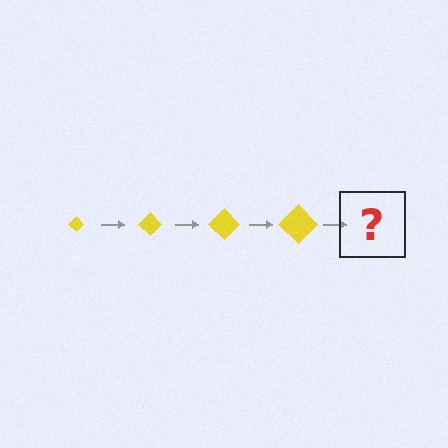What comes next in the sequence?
The next element should be a yellow diamond, larger than the previous one.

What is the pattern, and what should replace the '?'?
The pattern is that the diamond gets progressively larger each step. The '?' should be a yellow diamond, larger than the previous one.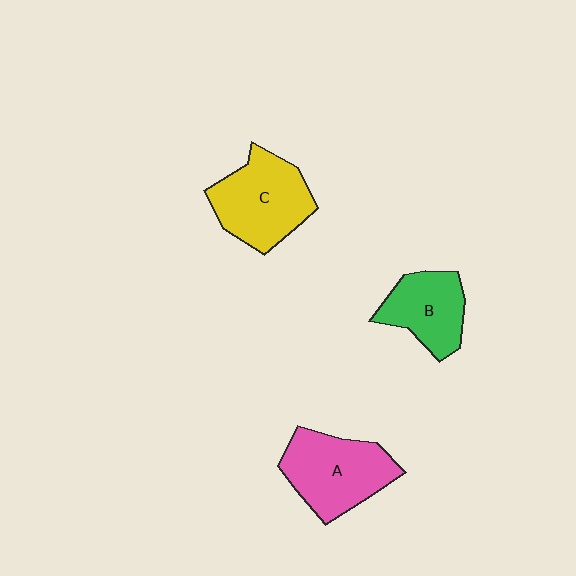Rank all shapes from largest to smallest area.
From largest to smallest: C (yellow), A (pink), B (green).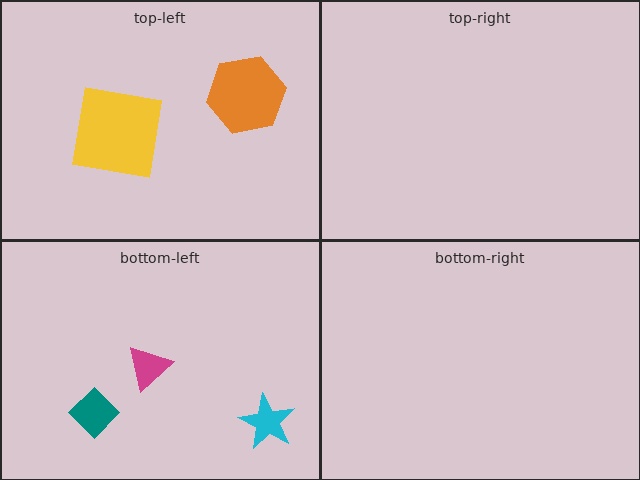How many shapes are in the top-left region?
2.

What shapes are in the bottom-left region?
The teal diamond, the cyan star, the magenta triangle.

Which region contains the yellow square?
The top-left region.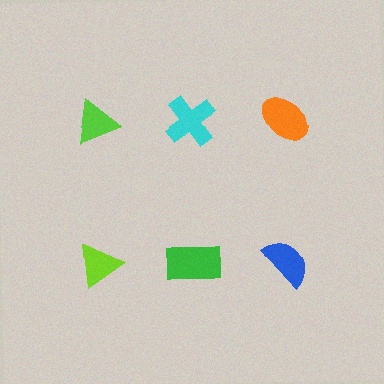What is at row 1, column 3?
An orange ellipse.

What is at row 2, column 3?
A blue semicircle.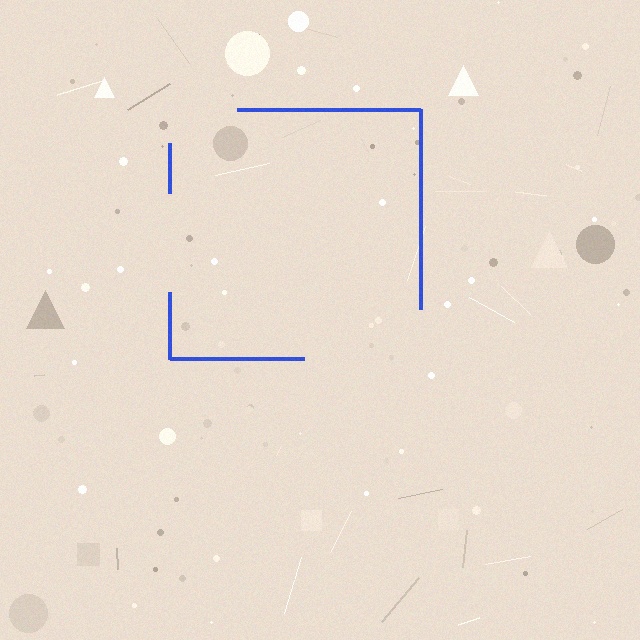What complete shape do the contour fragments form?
The contour fragments form a square.